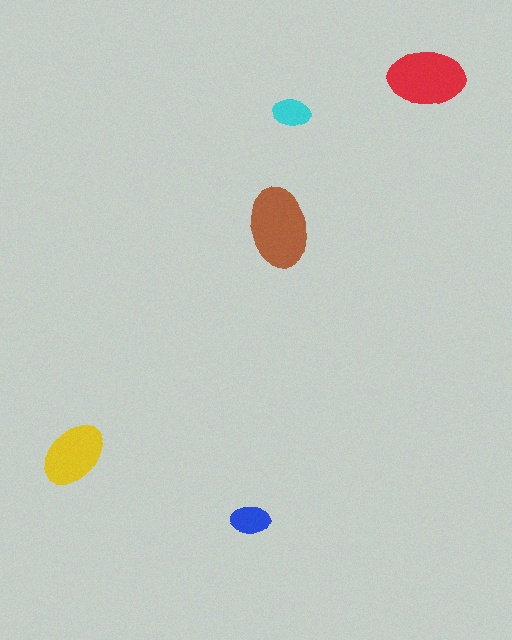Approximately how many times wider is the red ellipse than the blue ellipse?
About 2 times wider.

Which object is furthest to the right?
The red ellipse is rightmost.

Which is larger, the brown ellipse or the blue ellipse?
The brown one.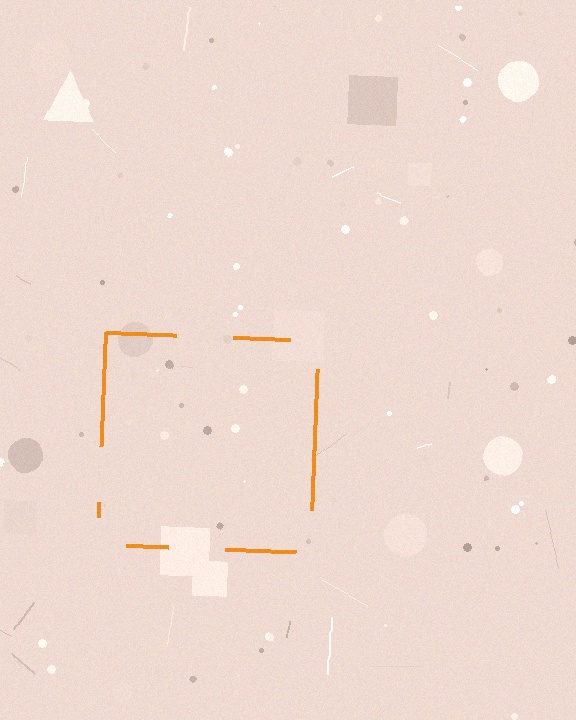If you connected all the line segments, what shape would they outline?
They would outline a square.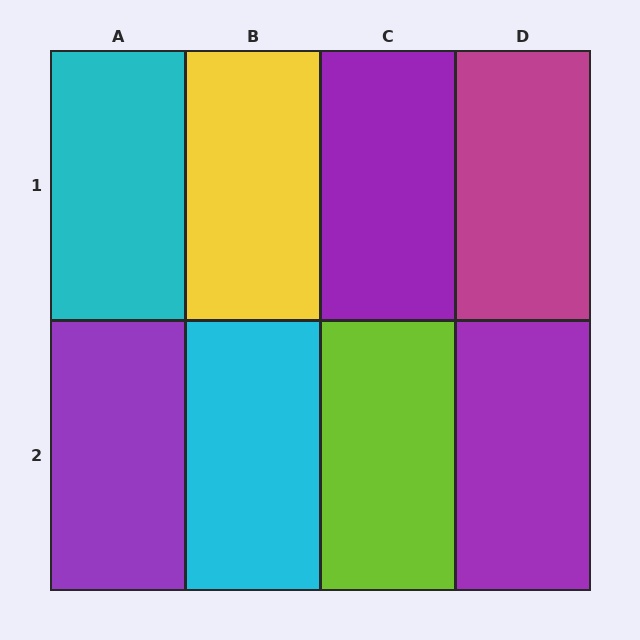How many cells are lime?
1 cell is lime.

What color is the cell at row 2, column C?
Lime.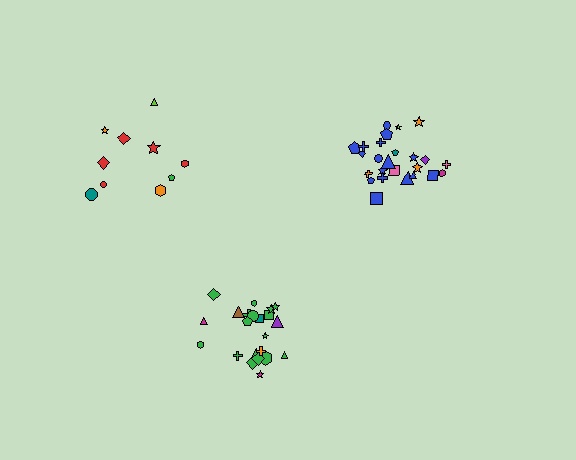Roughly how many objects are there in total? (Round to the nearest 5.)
Roughly 55 objects in total.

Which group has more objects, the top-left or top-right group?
The top-right group.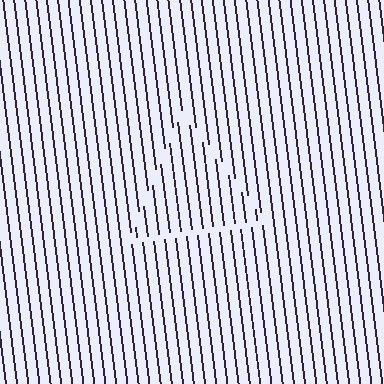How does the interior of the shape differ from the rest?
The interior of the shape contains the same grating, shifted by half a period — the contour is defined by the phase discontinuity where line-ends from the inner and outer gratings abut.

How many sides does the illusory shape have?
3 sides — the line-ends trace a triangle.